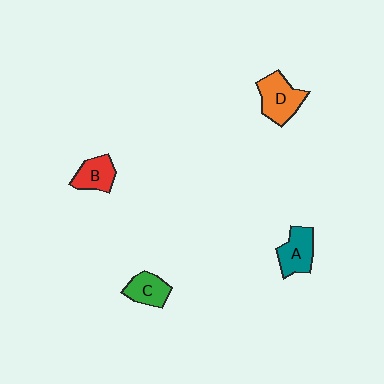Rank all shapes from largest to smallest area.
From largest to smallest: D (orange), A (teal), B (red), C (green).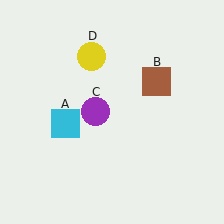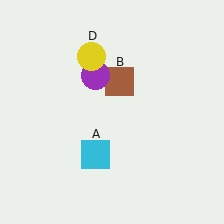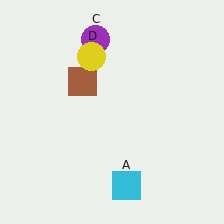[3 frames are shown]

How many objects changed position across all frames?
3 objects changed position: cyan square (object A), brown square (object B), purple circle (object C).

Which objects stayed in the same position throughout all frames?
Yellow circle (object D) remained stationary.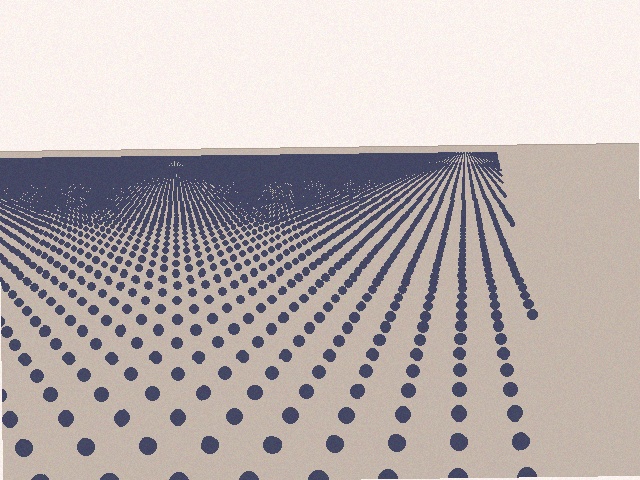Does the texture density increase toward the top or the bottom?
Density increases toward the top.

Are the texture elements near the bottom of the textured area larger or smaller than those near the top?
Larger. Near the bottom, elements are closer to the viewer and appear at a bigger on-screen size.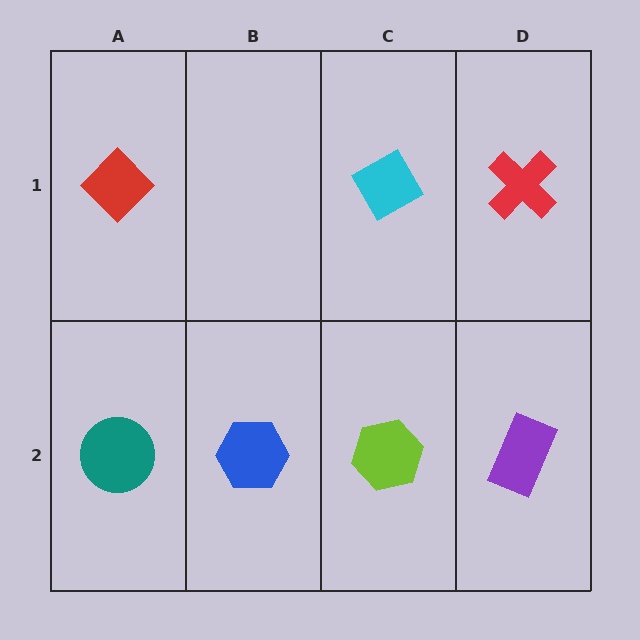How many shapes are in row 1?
3 shapes.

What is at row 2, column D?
A purple rectangle.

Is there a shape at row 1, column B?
No, that cell is empty.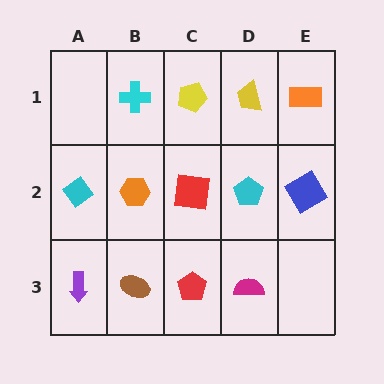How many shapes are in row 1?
4 shapes.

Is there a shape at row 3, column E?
No, that cell is empty.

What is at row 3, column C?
A red pentagon.